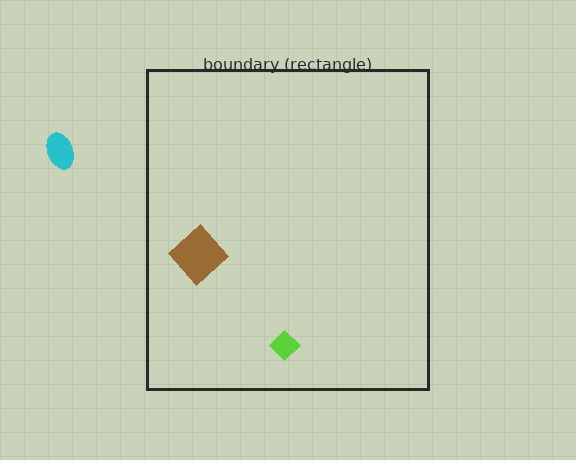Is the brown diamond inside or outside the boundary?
Inside.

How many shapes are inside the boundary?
2 inside, 1 outside.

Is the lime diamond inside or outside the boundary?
Inside.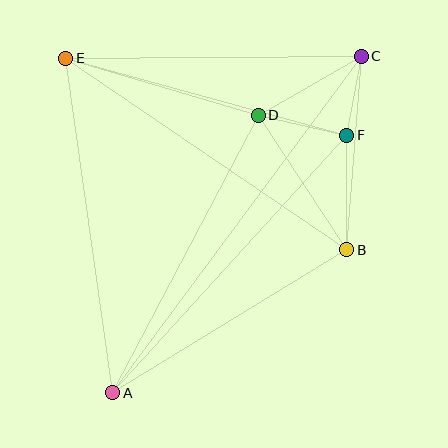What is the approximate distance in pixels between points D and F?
The distance between D and F is approximately 91 pixels.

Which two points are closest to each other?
Points C and F are closest to each other.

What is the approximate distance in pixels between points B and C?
The distance between B and C is approximately 194 pixels.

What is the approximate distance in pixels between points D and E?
The distance between D and E is approximately 201 pixels.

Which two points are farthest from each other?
Points A and C are farthest from each other.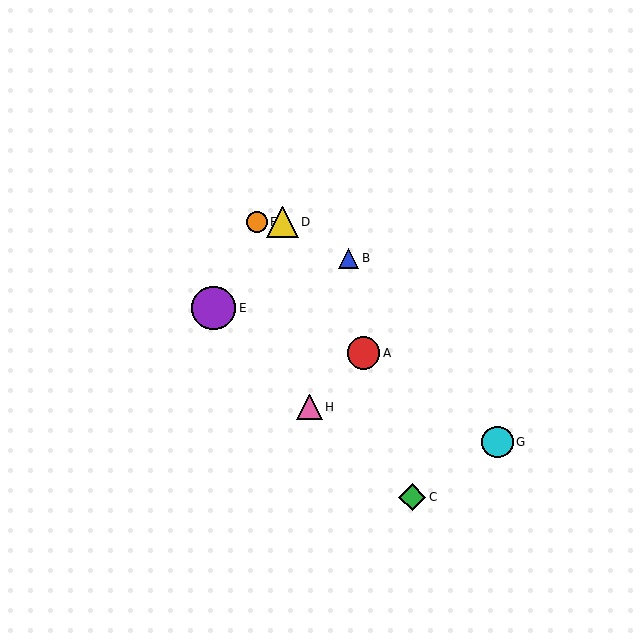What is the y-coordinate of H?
Object H is at y≈407.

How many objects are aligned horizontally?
2 objects (D, F) are aligned horizontally.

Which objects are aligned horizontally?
Objects D, F are aligned horizontally.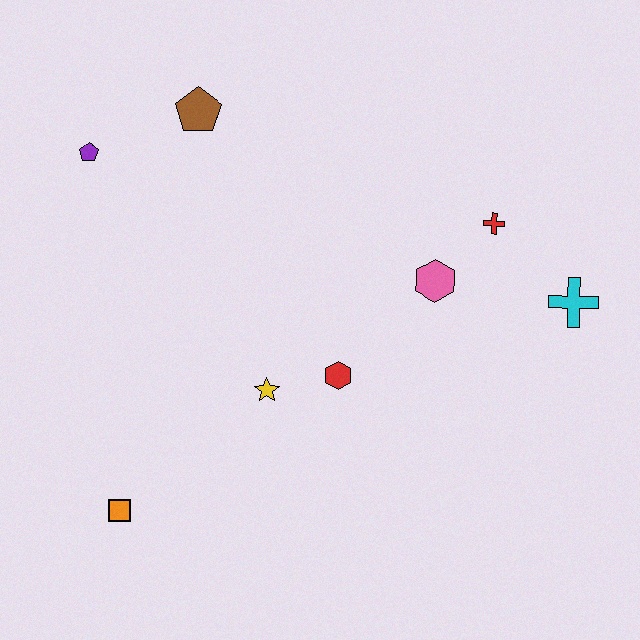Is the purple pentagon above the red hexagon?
Yes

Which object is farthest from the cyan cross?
The purple pentagon is farthest from the cyan cross.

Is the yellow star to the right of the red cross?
No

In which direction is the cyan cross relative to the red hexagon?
The cyan cross is to the right of the red hexagon.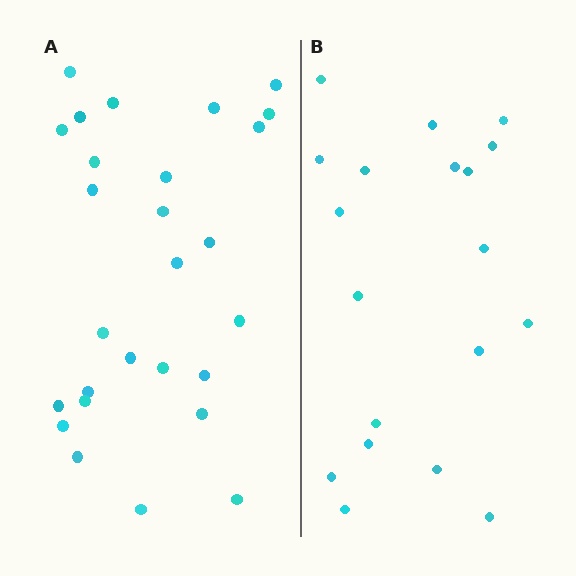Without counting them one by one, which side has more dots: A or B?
Region A (the left region) has more dots.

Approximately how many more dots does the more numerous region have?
Region A has roughly 8 or so more dots than region B.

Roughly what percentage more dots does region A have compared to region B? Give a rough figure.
About 40% more.